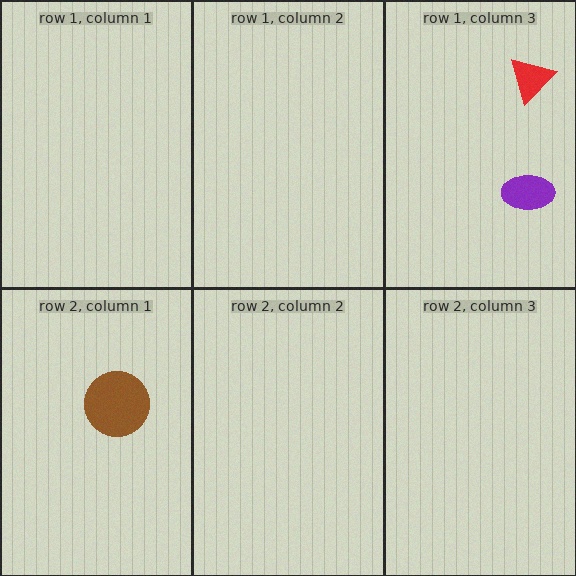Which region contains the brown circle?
The row 2, column 1 region.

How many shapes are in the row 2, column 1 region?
1.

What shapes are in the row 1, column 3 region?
The red triangle, the purple ellipse.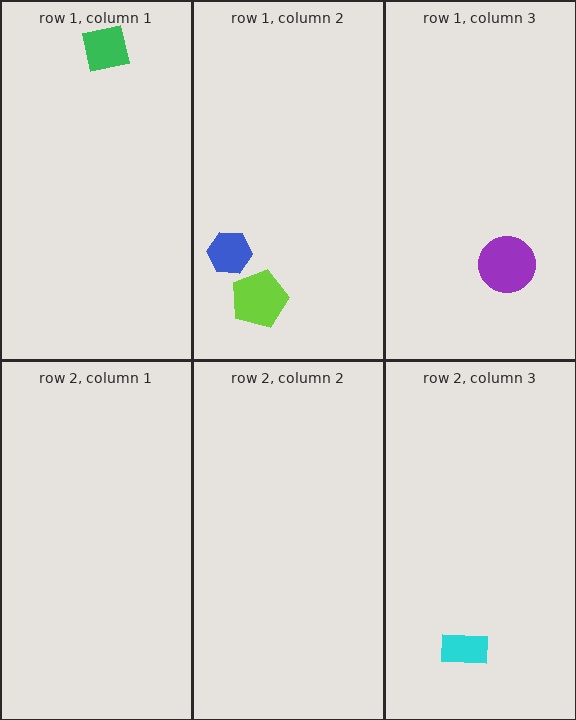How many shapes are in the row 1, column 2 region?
2.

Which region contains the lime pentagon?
The row 1, column 2 region.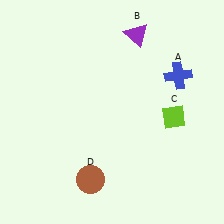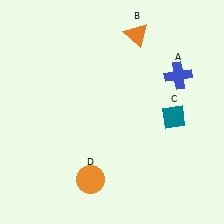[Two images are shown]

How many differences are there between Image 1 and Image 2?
There are 3 differences between the two images.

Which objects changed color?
B changed from purple to orange. C changed from lime to teal. D changed from brown to orange.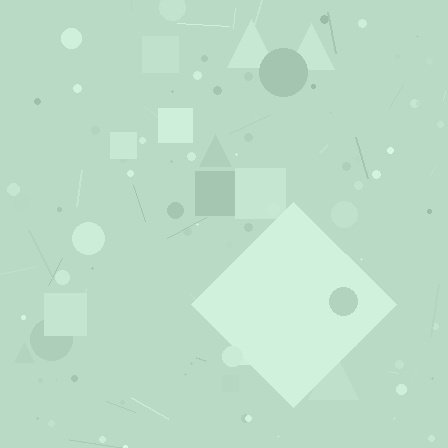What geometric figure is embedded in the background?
A diamond is embedded in the background.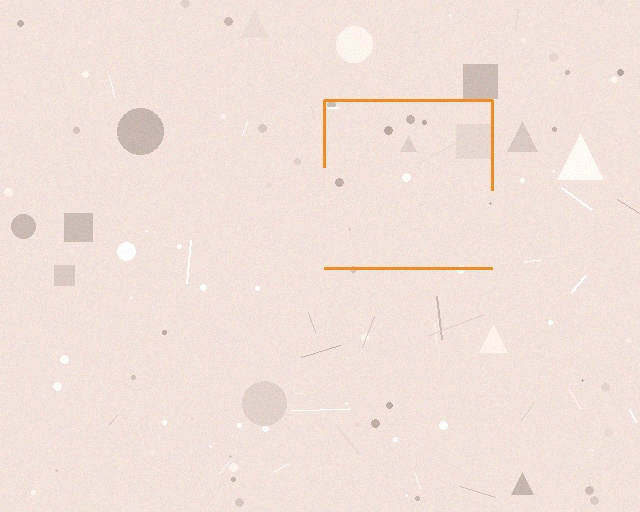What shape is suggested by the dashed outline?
The dashed outline suggests a square.